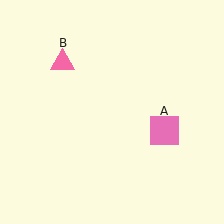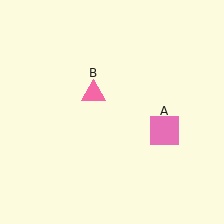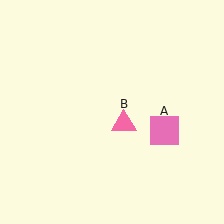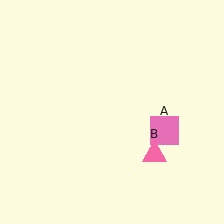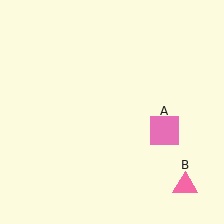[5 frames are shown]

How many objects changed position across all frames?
1 object changed position: pink triangle (object B).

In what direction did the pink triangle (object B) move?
The pink triangle (object B) moved down and to the right.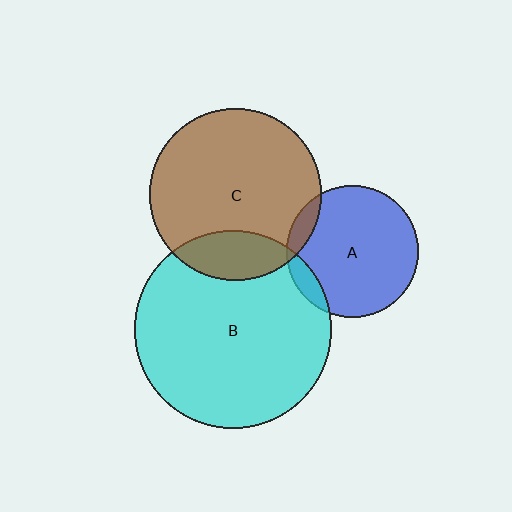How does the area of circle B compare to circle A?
Approximately 2.2 times.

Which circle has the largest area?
Circle B (cyan).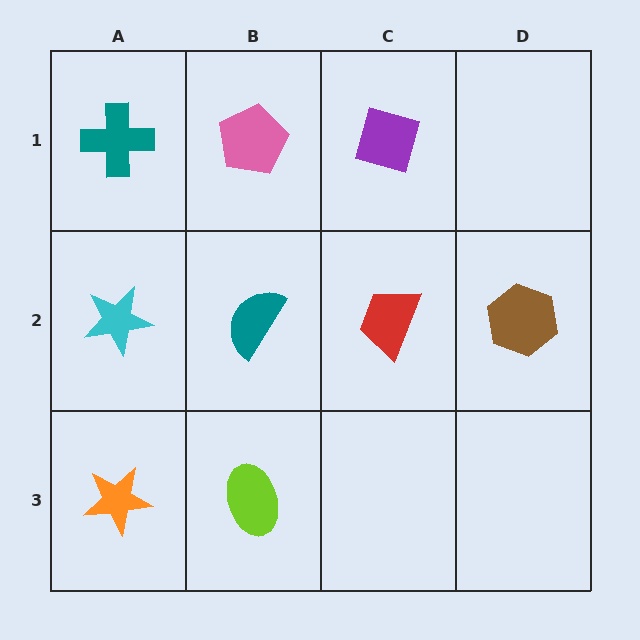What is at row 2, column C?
A red trapezoid.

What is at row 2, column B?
A teal semicircle.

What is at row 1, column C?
A purple diamond.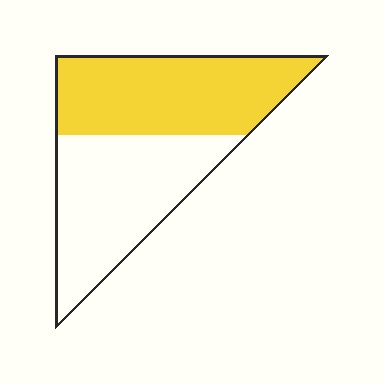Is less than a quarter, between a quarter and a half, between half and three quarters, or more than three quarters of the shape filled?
Between a quarter and a half.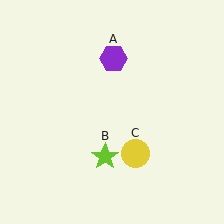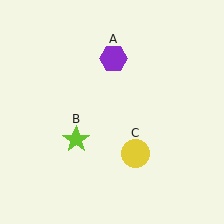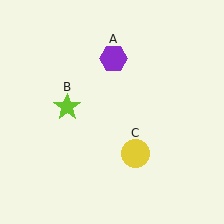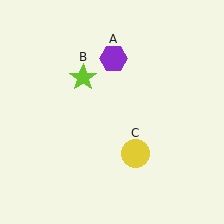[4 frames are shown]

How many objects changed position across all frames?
1 object changed position: lime star (object B).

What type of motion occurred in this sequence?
The lime star (object B) rotated clockwise around the center of the scene.